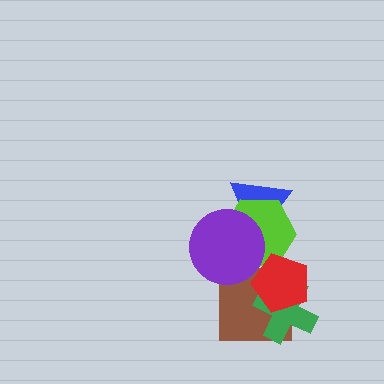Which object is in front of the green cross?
The red pentagon is in front of the green cross.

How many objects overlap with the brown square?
3 objects overlap with the brown square.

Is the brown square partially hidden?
Yes, it is partially covered by another shape.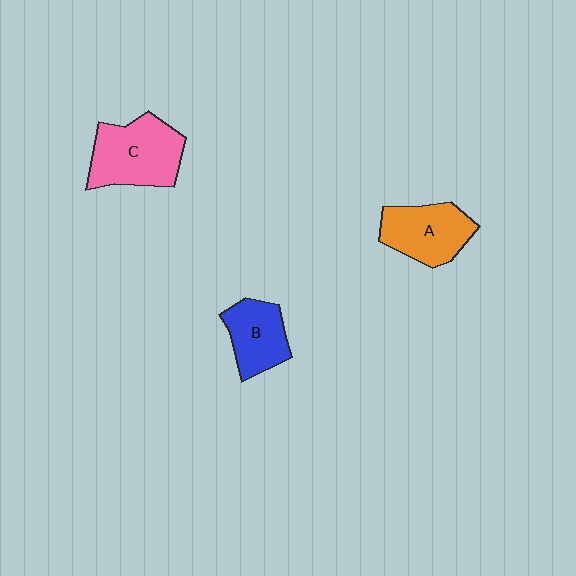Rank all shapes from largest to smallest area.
From largest to smallest: C (pink), A (orange), B (blue).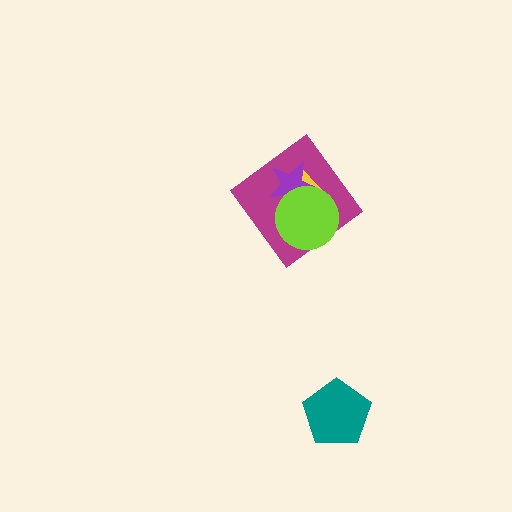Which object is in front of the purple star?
The lime circle is in front of the purple star.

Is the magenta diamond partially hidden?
Yes, it is partially covered by another shape.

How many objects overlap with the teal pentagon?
0 objects overlap with the teal pentagon.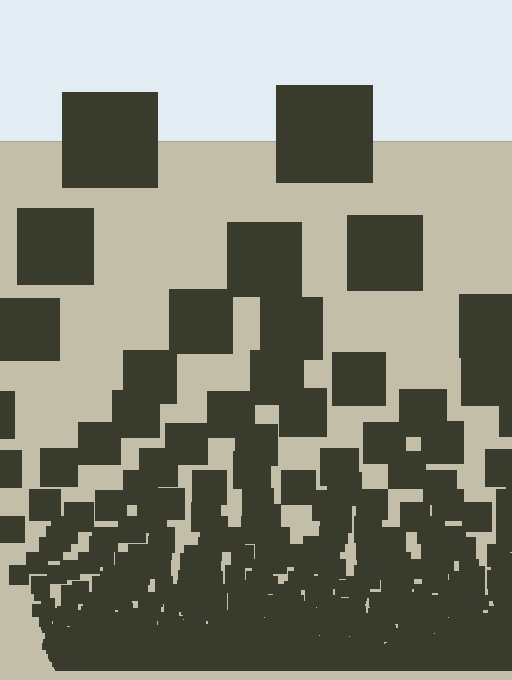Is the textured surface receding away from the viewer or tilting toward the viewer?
The surface appears to tilt toward the viewer. Texture elements get larger and sparser toward the top.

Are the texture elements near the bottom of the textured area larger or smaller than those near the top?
Smaller. The gradient is inverted — elements near the bottom are smaller and denser.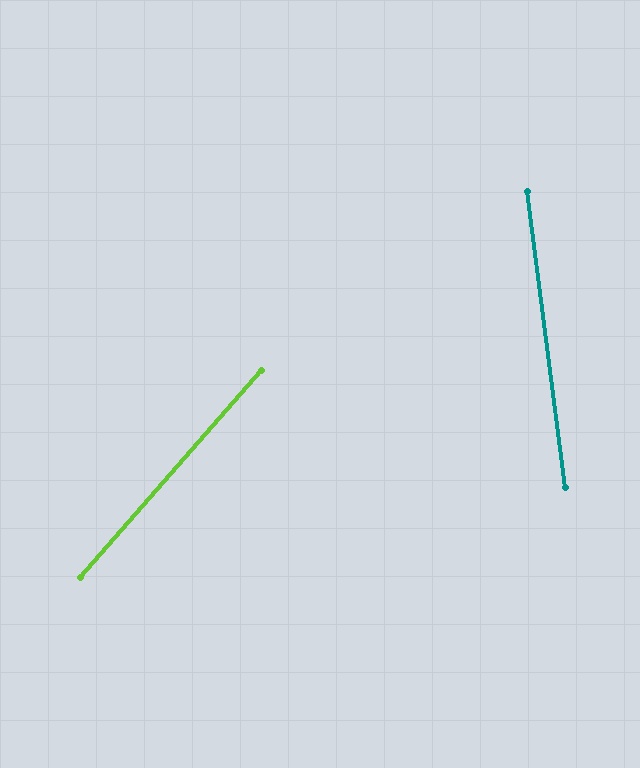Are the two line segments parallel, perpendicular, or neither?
Neither parallel nor perpendicular — they differ by about 48°.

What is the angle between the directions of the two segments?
Approximately 48 degrees.